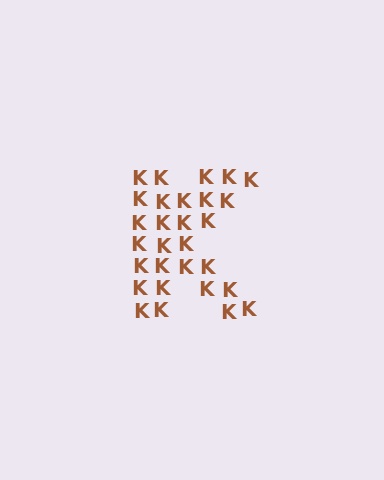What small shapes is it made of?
It is made of small letter K's.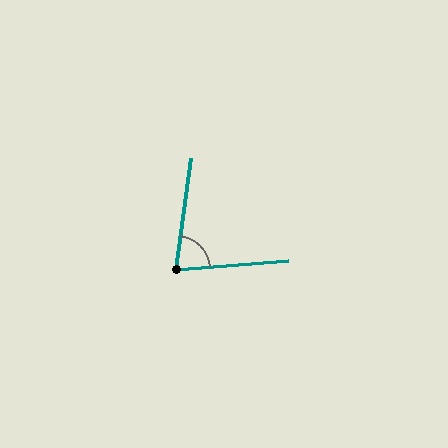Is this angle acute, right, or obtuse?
It is acute.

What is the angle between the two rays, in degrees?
Approximately 78 degrees.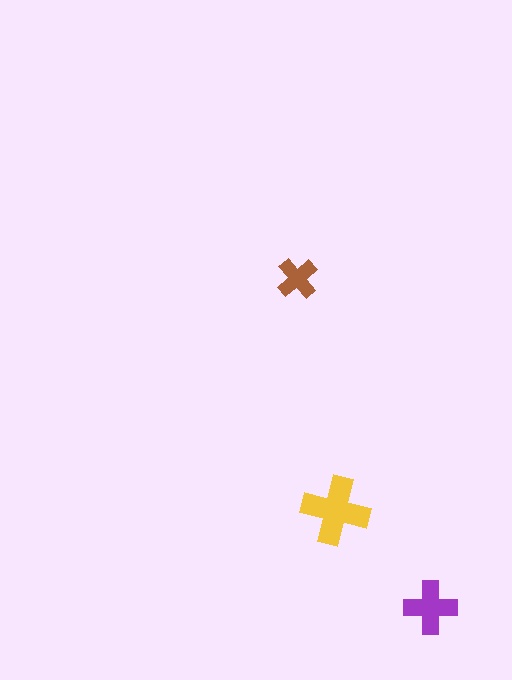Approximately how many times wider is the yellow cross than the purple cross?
About 1.5 times wider.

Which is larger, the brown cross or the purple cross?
The purple one.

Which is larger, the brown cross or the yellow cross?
The yellow one.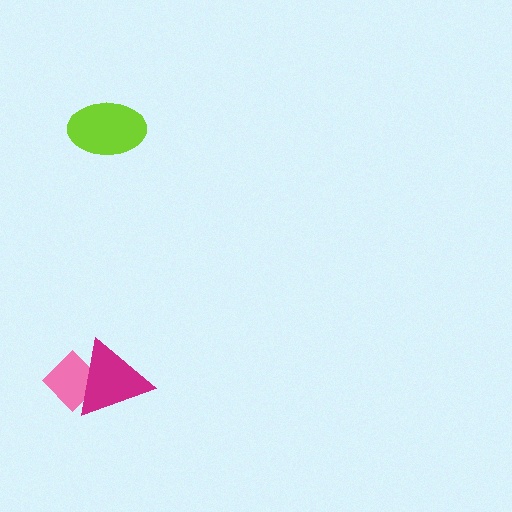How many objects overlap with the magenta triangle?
1 object overlaps with the magenta triangle.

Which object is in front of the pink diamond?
The magenta triangle is in front of the pink diamond.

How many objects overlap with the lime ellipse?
0 objects overlap with the lime ellipse.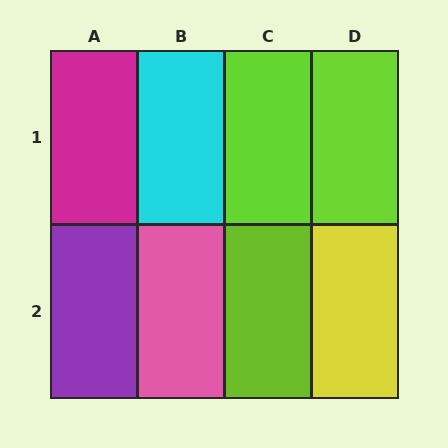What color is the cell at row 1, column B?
Cyan.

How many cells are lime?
3 cells are lime.